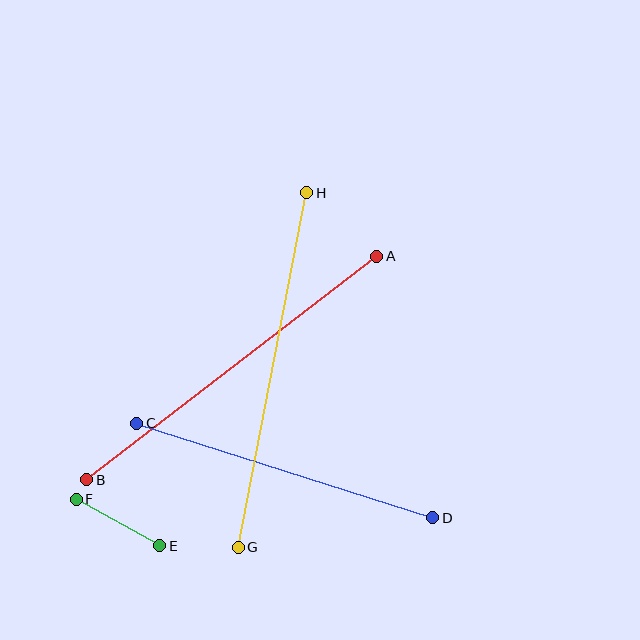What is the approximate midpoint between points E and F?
The midpoint is at approximately (118, 522) pixels.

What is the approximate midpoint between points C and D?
The midpoint is at approximately (285, 470) pixels.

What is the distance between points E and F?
The distance is approximately 96 pixels.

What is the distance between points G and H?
The distance is approximately 361 pixels.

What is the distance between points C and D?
The distance is approximately 311 pixels.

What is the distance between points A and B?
The distance is approximately 366 pixels.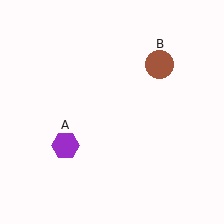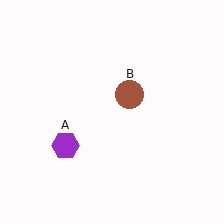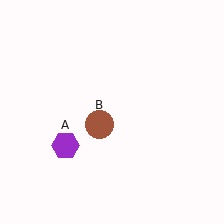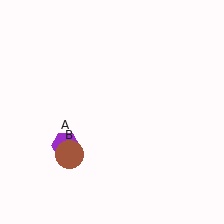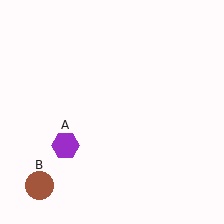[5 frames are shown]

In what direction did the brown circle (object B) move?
The brown circle (object B) moved down and to the left.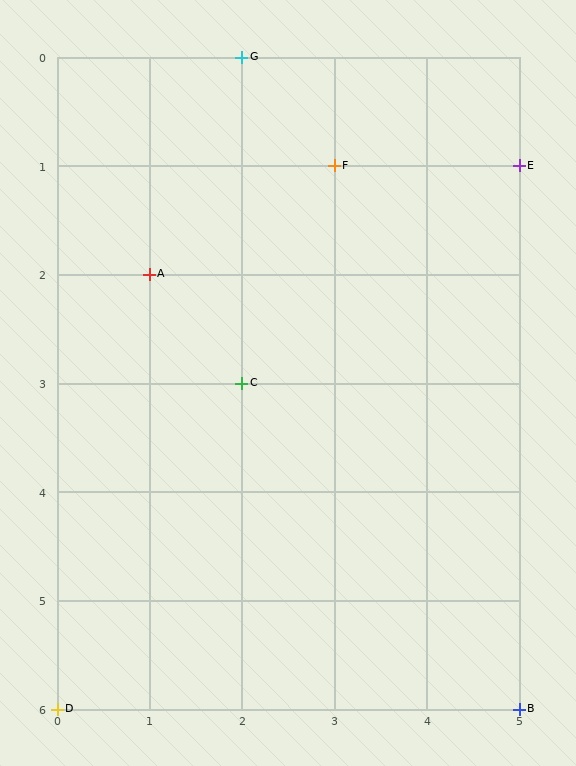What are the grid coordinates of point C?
Point C is at grid coordinates (2, 3).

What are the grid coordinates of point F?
Point F is at grid coordinates (3, 1).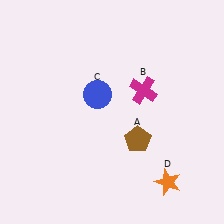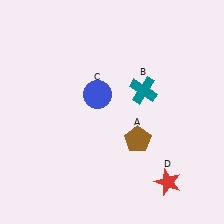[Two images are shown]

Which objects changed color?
B changed from magenta to teal. D changed from orange to red.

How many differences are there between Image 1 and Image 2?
There are 2 differences between the two images.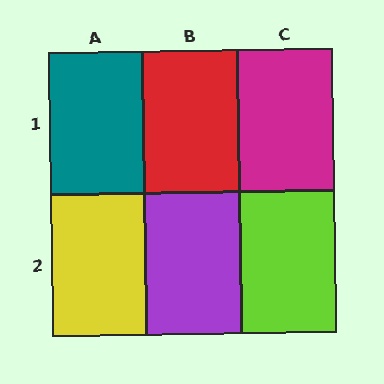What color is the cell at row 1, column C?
Magenta.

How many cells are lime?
1 cell is lime.